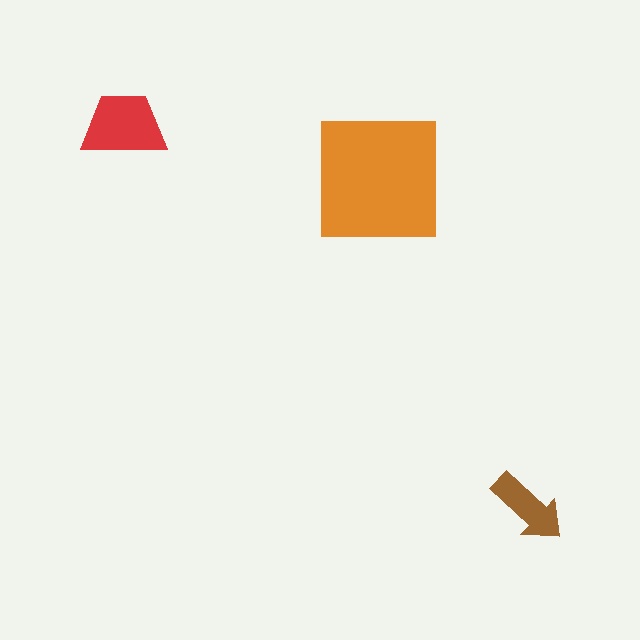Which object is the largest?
The orange square.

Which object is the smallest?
The brown arrow.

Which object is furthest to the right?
The brown arrow is rightmost.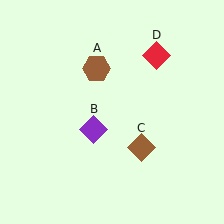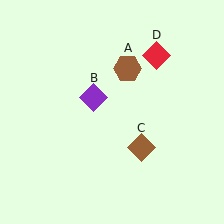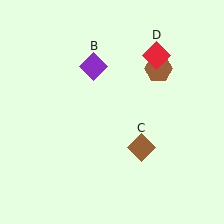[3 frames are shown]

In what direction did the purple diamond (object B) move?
The purple diamond (object B) moved up.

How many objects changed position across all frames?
2 objects changed position: brown hexagon (object A), purple diamond (object B).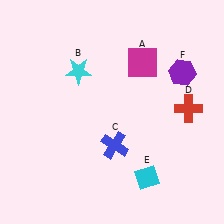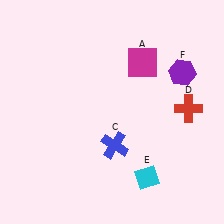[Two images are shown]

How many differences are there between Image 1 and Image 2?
There is 1 difference between the two images.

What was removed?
The cyan star (B) was removed in Image 2.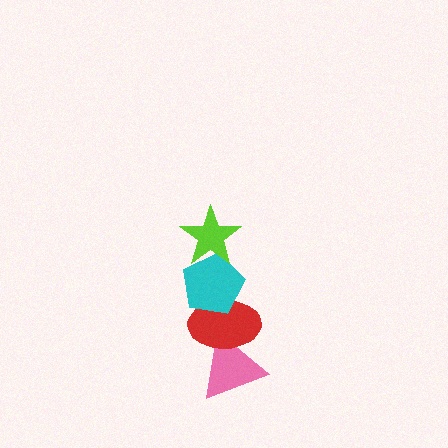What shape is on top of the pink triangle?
The red ellipse is on top of the pink triangle.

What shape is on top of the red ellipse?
The cyan pentagon is on top of the red ellipse.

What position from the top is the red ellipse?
The red ellipse is 3rd from the top.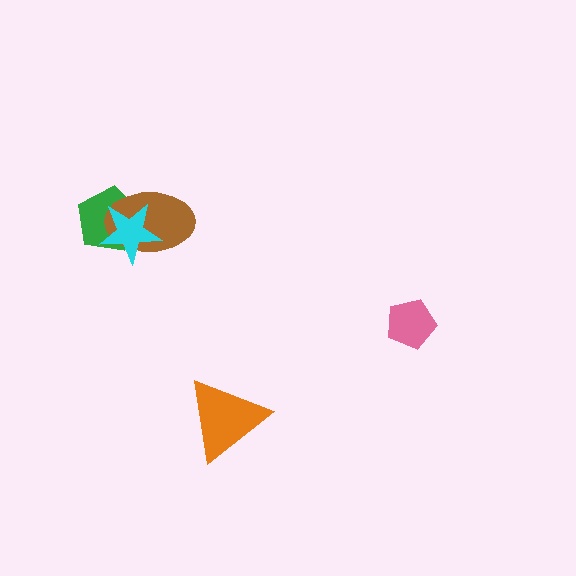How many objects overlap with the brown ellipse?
2 objects overlap with the brown ellipse.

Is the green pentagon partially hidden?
Yes, it is partially covered by another shape.